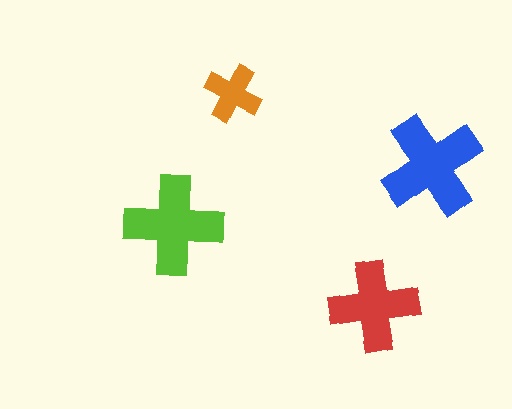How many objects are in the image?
There are 4 objects in the image.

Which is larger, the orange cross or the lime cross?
The lime one.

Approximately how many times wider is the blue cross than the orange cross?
About 2 times wider.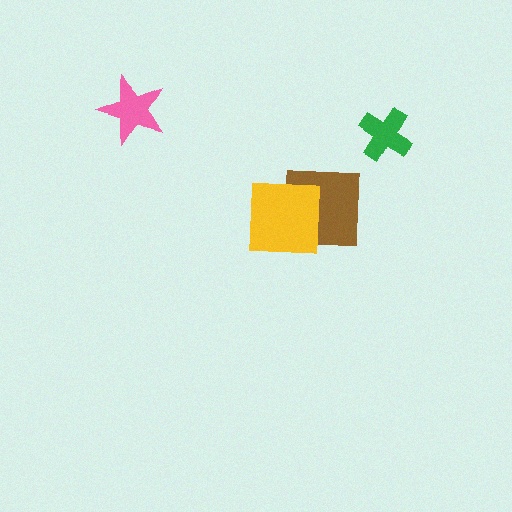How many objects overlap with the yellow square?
1 object overlaps with the yellow square.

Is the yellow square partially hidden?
No, no other shape covers it.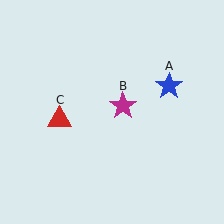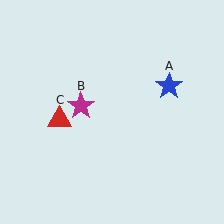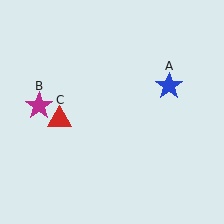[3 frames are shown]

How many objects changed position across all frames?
1 object changed position: magenta star (object B).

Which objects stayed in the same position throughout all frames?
Blue star (object A) and red triangle (object C) remained stationary.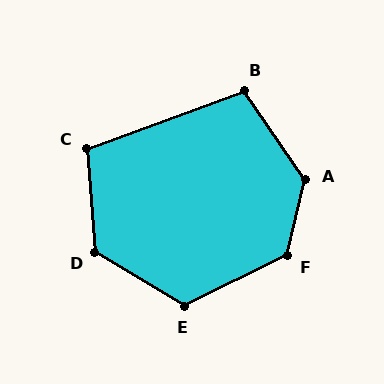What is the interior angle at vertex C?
Approximately 105 degrees (obtuse).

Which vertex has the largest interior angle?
A, at approximately 132 degrees.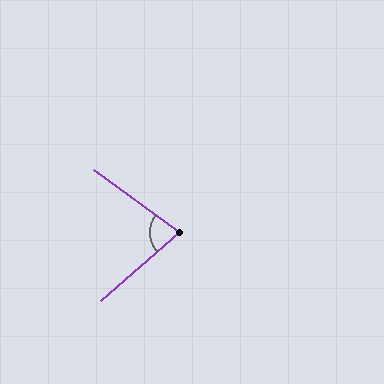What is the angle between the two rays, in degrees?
Approximately 77 degrees.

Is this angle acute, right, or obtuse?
It is acute.